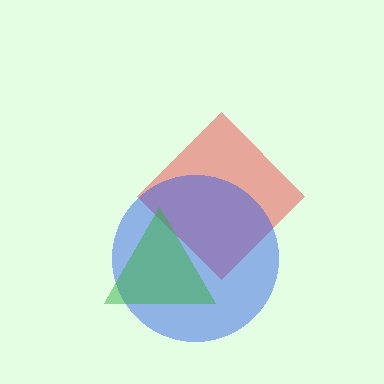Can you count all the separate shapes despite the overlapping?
Yes, there are 3 separate shapes.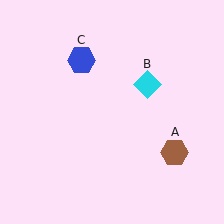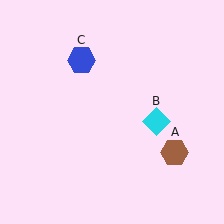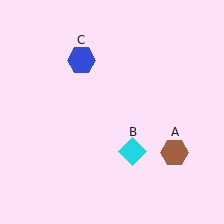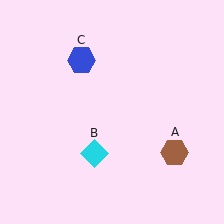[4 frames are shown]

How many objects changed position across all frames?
1 object changed position: cyan diamond (object B).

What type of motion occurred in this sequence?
The cyan diamond (object B) rotated clockwise around the center of the scene.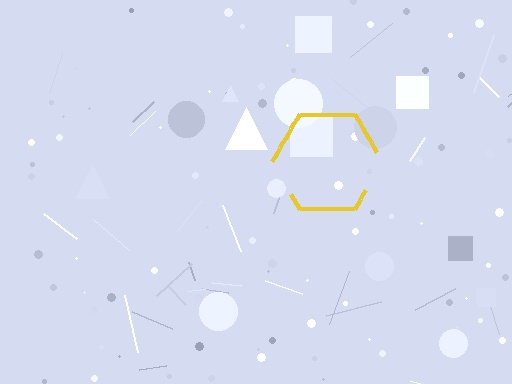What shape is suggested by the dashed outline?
The dashed outline suggests a hexagon.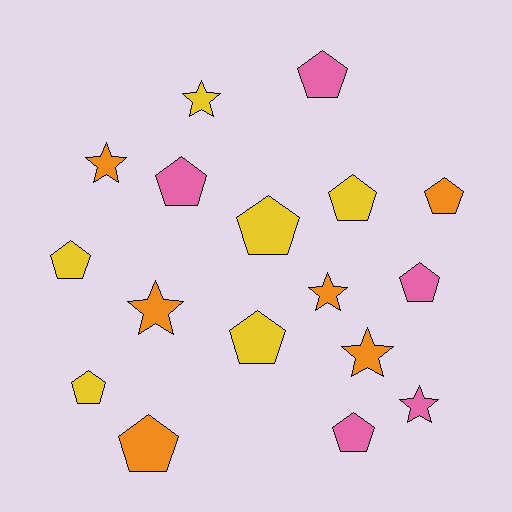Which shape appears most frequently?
Pentagon, with 11 objects.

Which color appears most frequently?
Orange, with 6 objects.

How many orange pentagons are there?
There are 2 orange pentagons.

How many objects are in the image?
There are 17 objects.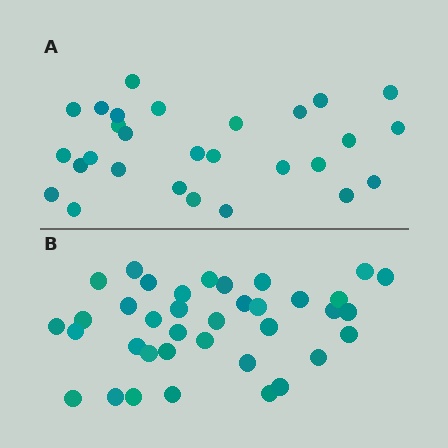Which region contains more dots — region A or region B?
Region B (the bottom region) has more dots.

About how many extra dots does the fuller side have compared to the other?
Region B has roughly 8 or so more dots than region A.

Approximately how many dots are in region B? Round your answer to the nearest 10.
About 40 dots. (The exact count is 37, which rounds to 40.)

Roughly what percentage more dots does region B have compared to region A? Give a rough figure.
About 30% more.